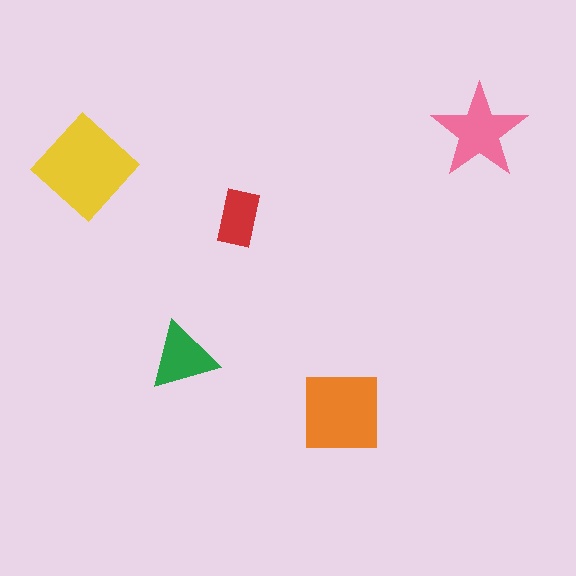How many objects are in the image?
There are 5 objects in the image.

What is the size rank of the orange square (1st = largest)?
2nd.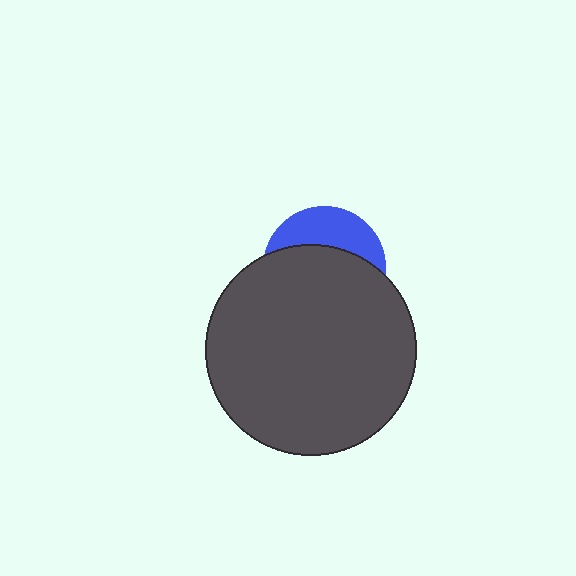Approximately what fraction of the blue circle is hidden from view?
Roughly 67% of the blue circle is hidden behind the dark gray circle.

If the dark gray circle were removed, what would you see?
You would see the complete blue circle.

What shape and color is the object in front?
The object in front is a dark gray circle.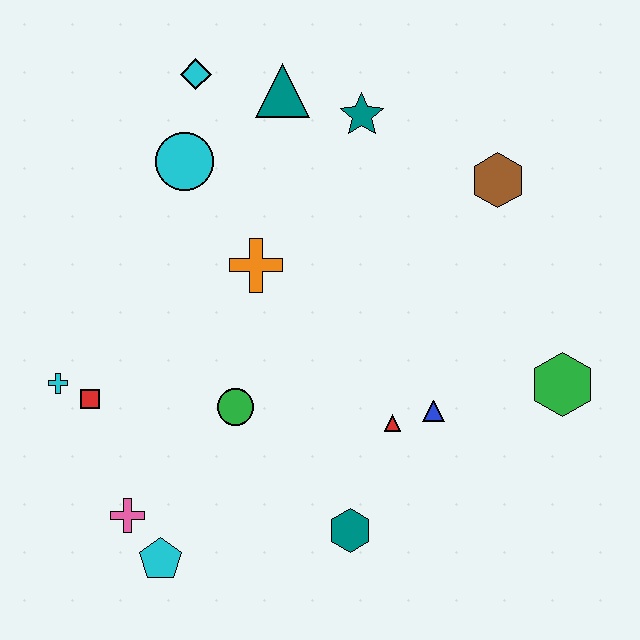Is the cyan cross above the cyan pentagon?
Yes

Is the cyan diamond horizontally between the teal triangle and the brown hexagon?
No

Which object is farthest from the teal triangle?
The cyan pentagon is farthest from the teal triangle.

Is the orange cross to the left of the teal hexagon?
Yes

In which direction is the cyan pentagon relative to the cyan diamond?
The cyan pentagon is below the cyan diamond.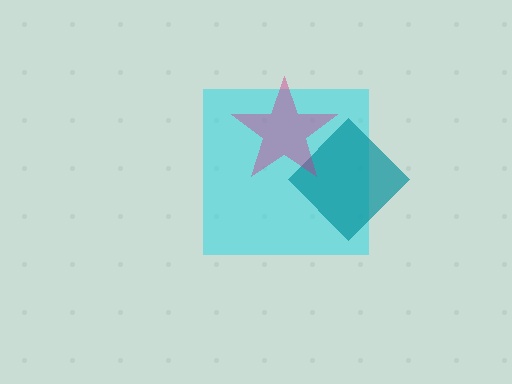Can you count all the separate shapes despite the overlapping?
Yes, there are 3 separate shapes.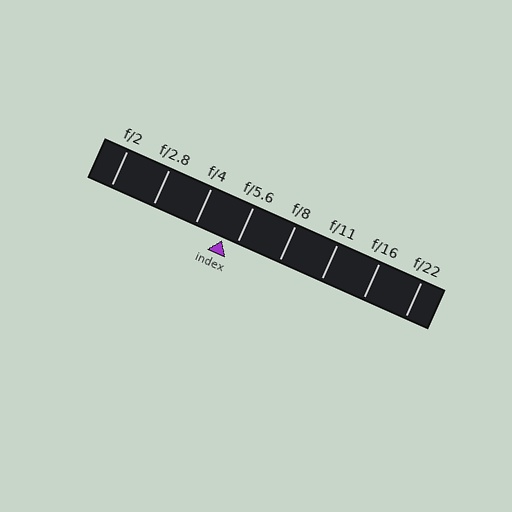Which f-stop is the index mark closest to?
The index mark is closest to f/5.6.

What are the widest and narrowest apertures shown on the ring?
The widest aperture shown is f/2 and the narrowest is f/22.